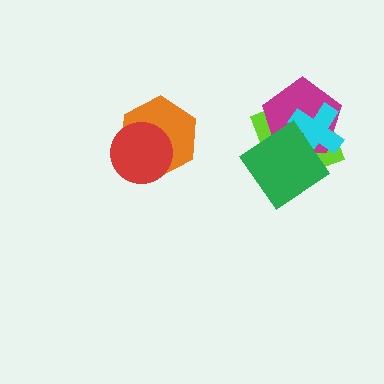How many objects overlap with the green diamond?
3 objects overlap with the green diamond.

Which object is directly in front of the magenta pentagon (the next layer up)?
The cyan cross is directly in front of the magenta pentagon.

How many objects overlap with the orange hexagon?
1 object overlaps with the orange hexagon.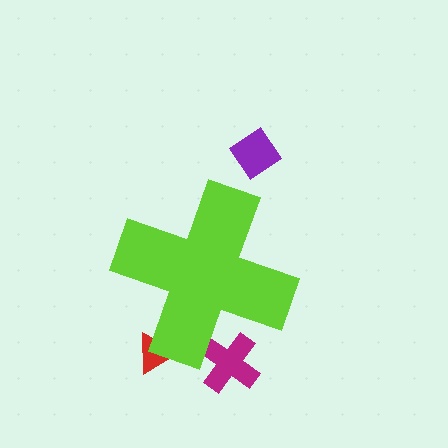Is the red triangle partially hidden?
Yes, the red triangle is partially hidden behind the lime cross.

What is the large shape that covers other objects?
A lime cross.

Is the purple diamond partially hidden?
No, the purple diamond is fully visible.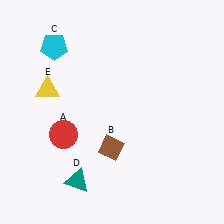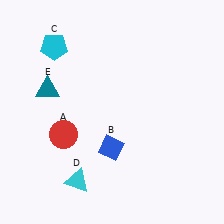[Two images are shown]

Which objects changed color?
B changed from brown to blue. D changed from teal to cyan. E changed from yellow to teal.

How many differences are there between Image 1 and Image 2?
There are 3 differences between the two images.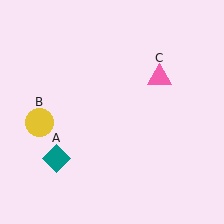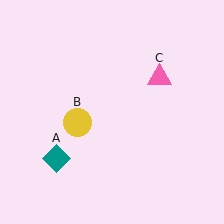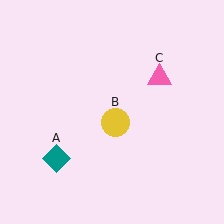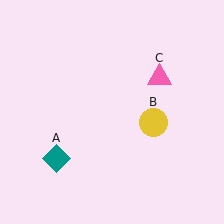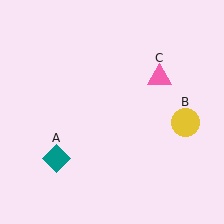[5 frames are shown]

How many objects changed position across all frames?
1 object changed position: yellow circle (object B).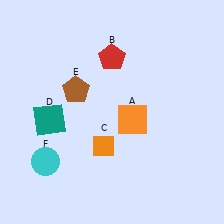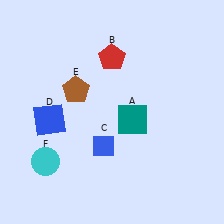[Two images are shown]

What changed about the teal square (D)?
In Image 1, D is teal. In Image 2, it changed to blue.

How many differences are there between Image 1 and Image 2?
There are 3 differences between the two images.